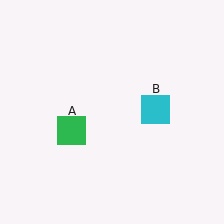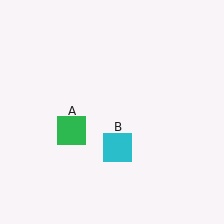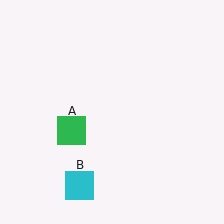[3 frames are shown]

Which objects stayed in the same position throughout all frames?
Green square (object A) remained stationary.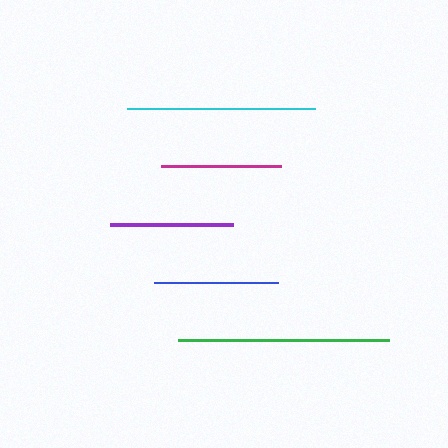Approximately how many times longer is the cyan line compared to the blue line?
The cyan line is approximately 1.5 times the length of the blue line.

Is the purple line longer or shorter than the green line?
The green line is longer than the purple line.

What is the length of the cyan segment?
The cyan segment is approximately 189 pixels long.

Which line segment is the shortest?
The magenta line is the shortest at approximately 119 pixels.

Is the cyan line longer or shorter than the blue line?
The cyan line is longer than the blue line.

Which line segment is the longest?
The green line is the longest at approximately 211 pixels.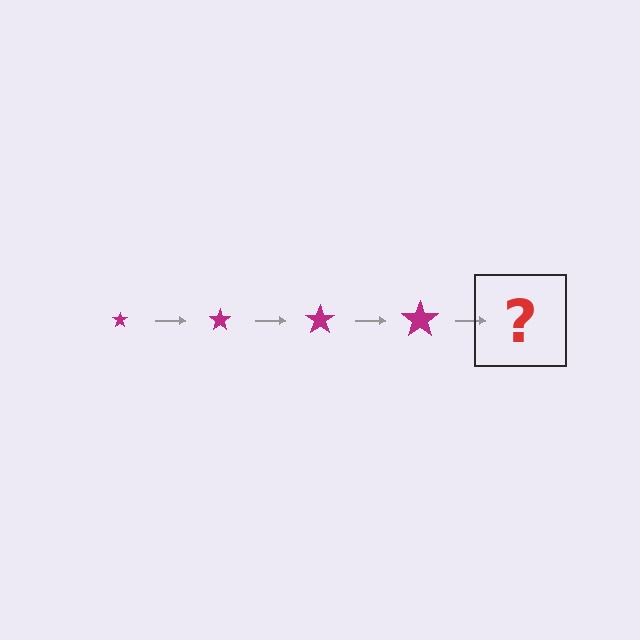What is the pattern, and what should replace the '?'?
The pattern is that the star gets progressively larger each step. The '?' should be a magenta star, larger than the previous one.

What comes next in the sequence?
The next element should be a magenta star, larger than the previous one.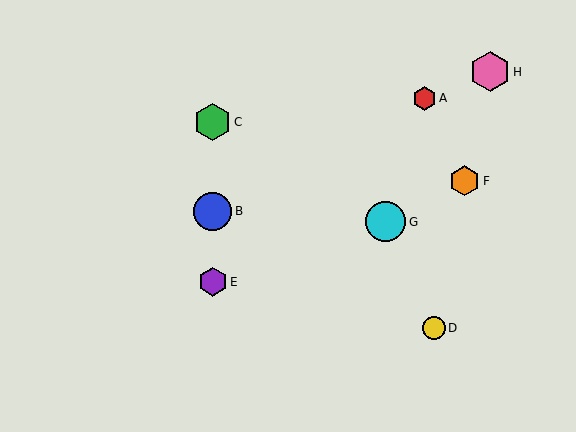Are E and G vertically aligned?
No, E is at x≈213 and G is at x≈386.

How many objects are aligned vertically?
3 objects (B, C, E) are aligned vertically.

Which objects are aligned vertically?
Objects B, C, E are aligned vertically.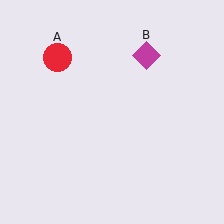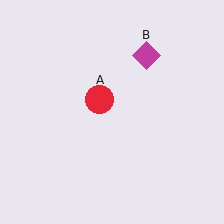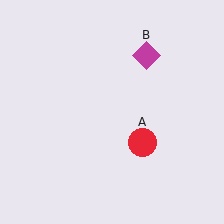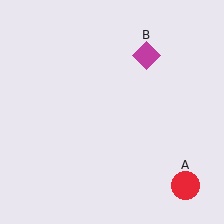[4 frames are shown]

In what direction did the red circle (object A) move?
The red circle (object A) moved down and to the right.